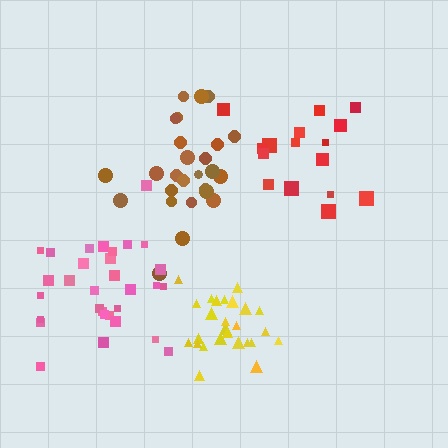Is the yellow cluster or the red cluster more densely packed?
Yellow.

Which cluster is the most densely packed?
Yellow.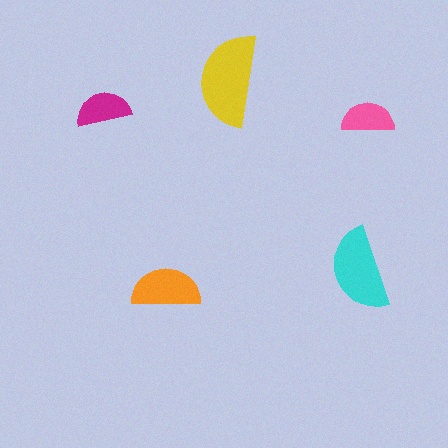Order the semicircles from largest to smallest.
the yellow one, the cyan one, the orange one, the magenta one, the pink one.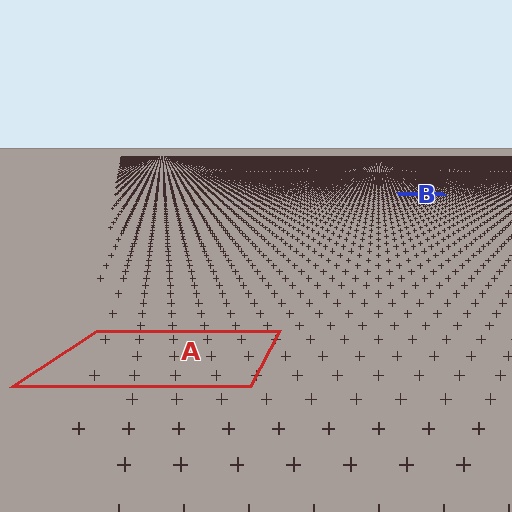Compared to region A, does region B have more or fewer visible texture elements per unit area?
Region B has more texture elements per unit area — they are packed more densely because it is farther away.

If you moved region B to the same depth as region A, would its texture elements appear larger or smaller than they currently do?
They would appear larger. At a closer depth, the same texture elements are projected at a bigger on-screen size.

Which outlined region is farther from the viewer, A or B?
Region B is farther from the viewer — the texture elements inside it appear smaller and more densely packed.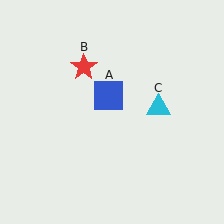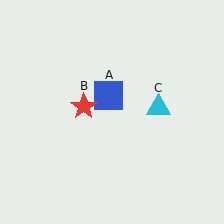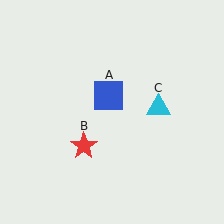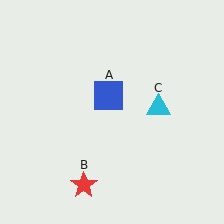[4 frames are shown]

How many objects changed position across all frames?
1 object changed position: red star (object B).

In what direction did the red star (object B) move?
The red star (object B) moved down.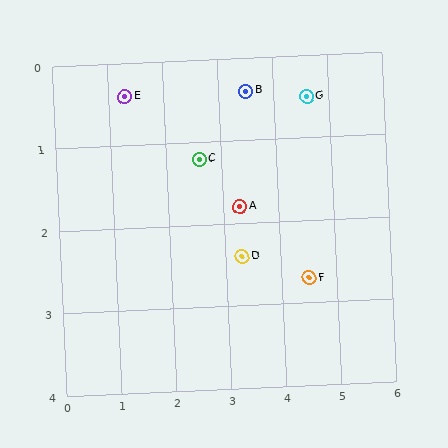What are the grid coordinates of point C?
Point C is at approximately (2.6, 1.2).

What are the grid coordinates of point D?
Point D is at approximately (3.3, 2.4).